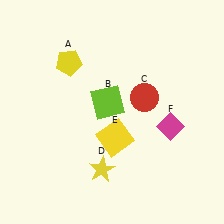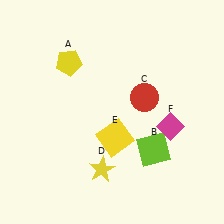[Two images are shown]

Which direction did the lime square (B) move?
The lime square (B) moved down.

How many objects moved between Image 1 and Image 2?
1 object moved between the two images.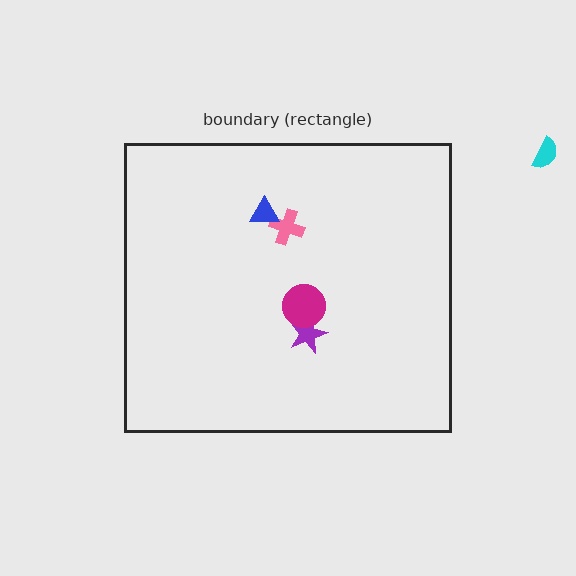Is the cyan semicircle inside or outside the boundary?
Outside.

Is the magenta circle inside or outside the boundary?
Inside.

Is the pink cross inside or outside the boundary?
Inside.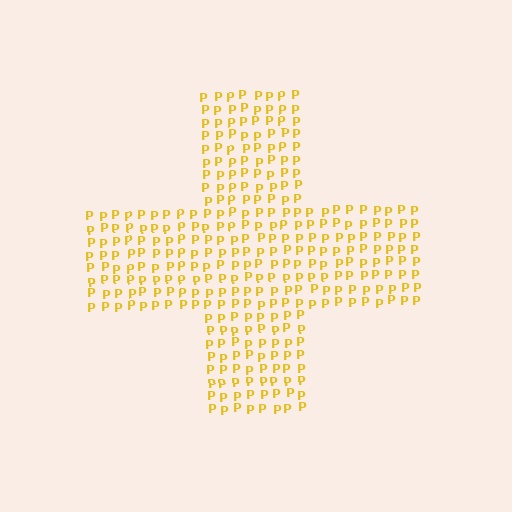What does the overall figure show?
The overall figure shows a cross.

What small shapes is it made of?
It is made of small letter P's.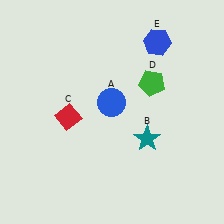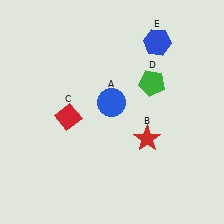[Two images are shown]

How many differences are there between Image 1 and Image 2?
There is 1 difference between the two images.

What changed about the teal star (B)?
In Image 1, B is teal. In Image 2, it changed to red.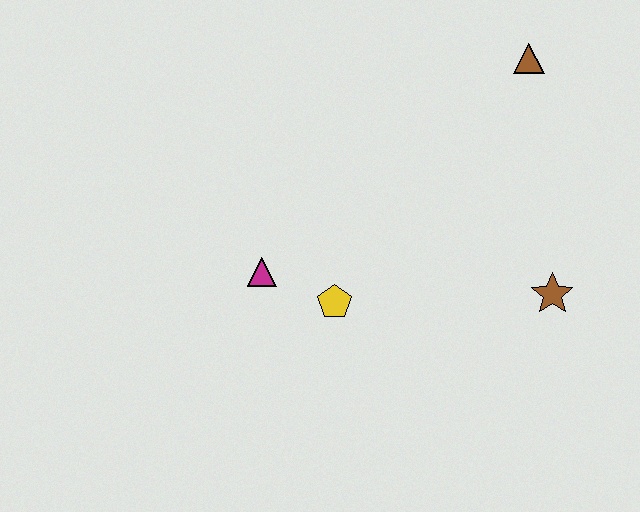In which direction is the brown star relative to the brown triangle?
The brown star is below the brown triangle.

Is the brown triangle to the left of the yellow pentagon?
No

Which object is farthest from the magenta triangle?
The brown triangle is farthest from the magenta triangle.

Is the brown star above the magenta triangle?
No